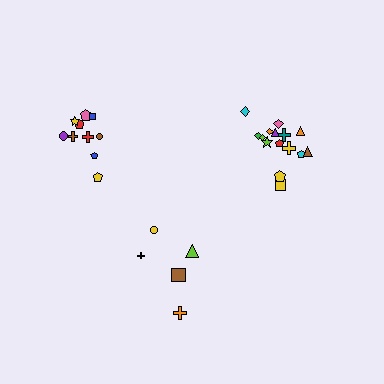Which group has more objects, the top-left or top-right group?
The top-right group.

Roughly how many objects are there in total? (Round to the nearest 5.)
Roughly 30 objects in total.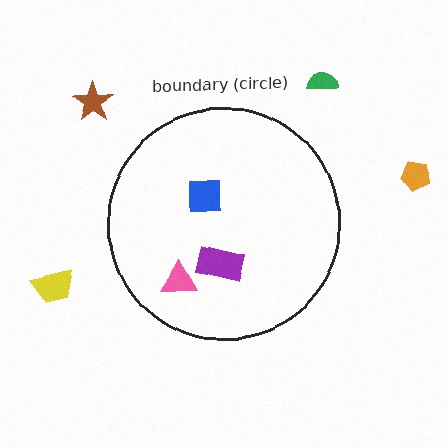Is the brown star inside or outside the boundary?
Outside.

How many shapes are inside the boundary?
3 inside, 4 outside.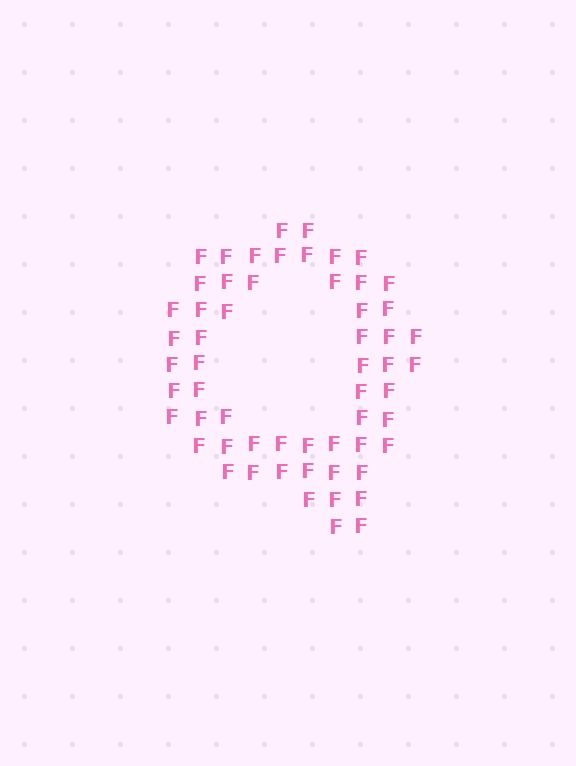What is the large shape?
The large shape is the letter Q.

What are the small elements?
The small elements are letter F's.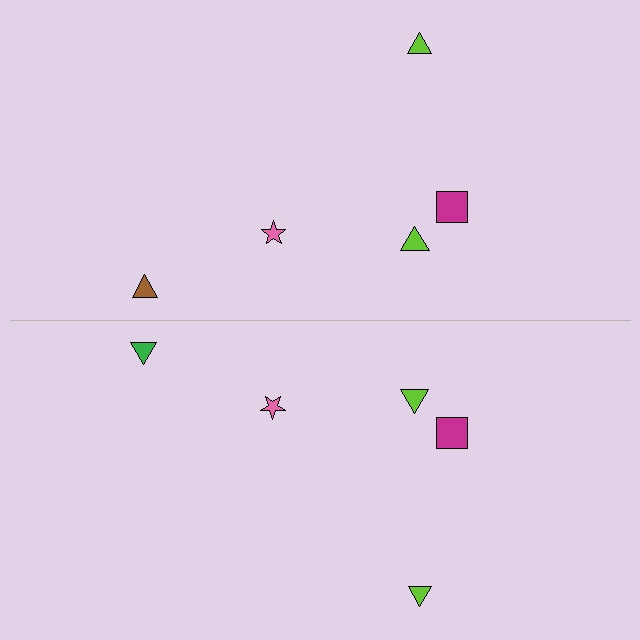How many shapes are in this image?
There are 10 shapes in this image.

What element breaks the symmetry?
The green triangle on the bottom side breaks the symmetry — its mirror counterpart is brown.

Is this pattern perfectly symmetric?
No, the pattern is not perfectly symmetric. The green triangle on the bottom side breaks the symmetry — its mirror counterpart is brown.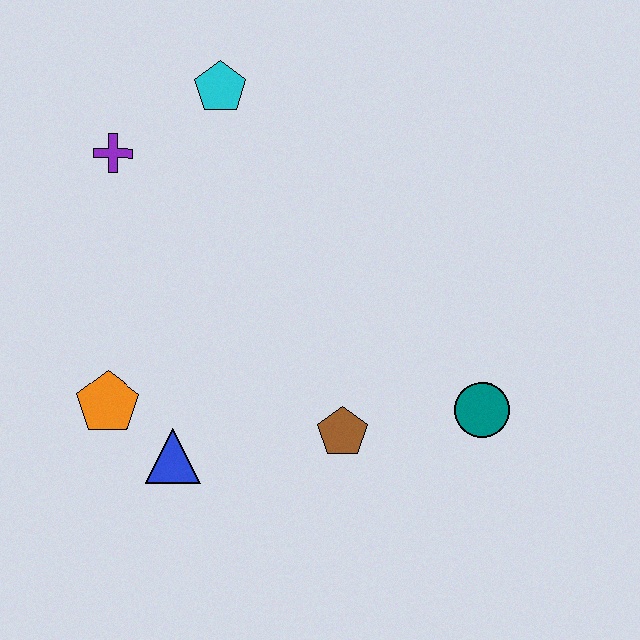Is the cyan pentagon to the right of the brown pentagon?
No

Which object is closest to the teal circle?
The brown pentagon is closest to the teal circle.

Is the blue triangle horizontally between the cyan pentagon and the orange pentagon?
Yes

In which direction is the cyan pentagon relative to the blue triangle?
The cyan pentagon is above the blue triangle.